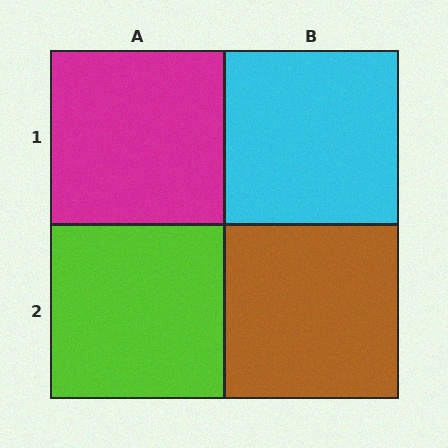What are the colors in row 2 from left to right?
Lime, brown.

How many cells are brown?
1 cell is brown.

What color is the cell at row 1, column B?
Cyan.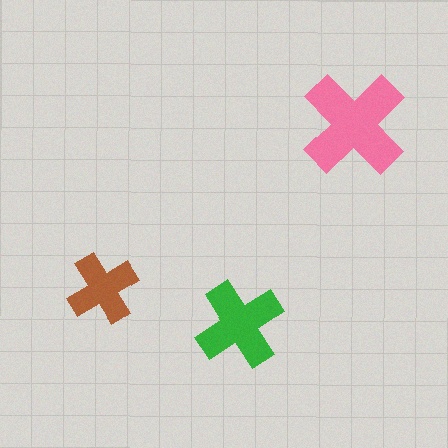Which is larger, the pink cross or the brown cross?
The pink one.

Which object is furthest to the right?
The pink cross is rightmost.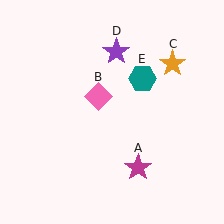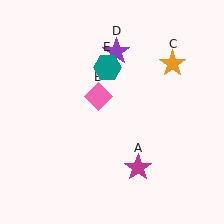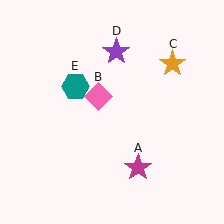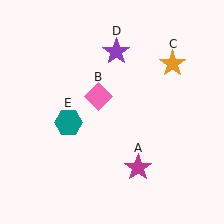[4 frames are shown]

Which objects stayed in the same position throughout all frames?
Magenta star (object A) and pink diamond (object B) and orange star (object C) and purple star (object D) remained stationary.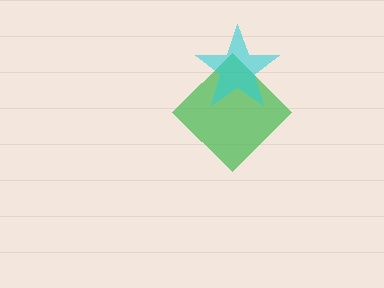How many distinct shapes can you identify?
There are 2 distinct shapes: a green diamond, a cyan star.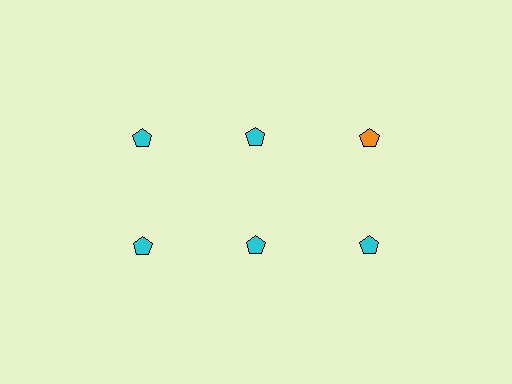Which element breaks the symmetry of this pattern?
The orange pentagon in the top row, center column breaks the symmetry. All other shapes are cyan pentagons.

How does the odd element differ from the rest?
It has a different color: orange instead of cyan.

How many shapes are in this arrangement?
There are 6 shapes arranged in a grid pattern.